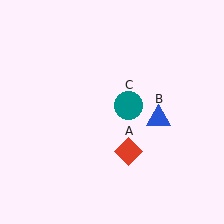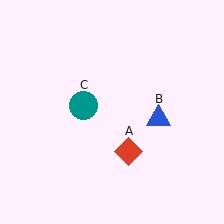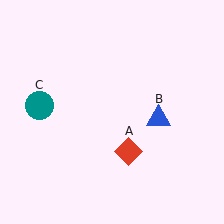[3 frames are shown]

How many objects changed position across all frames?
1 object changed position: teal circle (object C).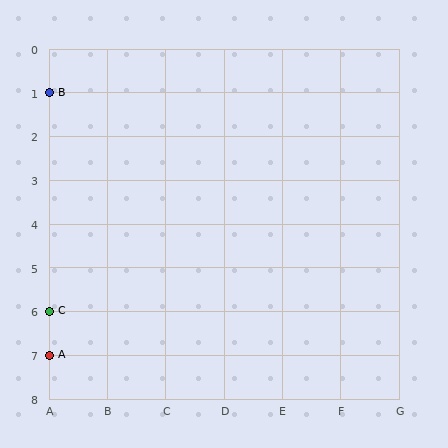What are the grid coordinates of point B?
Point B is at grid coordinates (A, 1).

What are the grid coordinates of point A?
Point A is at grid coordinates (A, 7).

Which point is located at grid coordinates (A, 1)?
Point B is at (A, 1).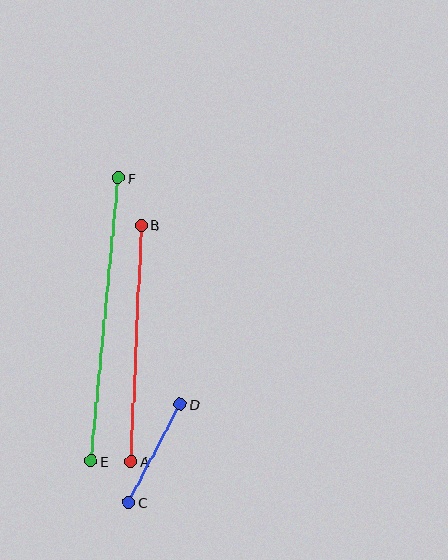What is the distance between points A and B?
The distance is approximately 236 pixels.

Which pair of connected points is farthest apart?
Points E and F are farthest apart.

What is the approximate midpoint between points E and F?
The midpoint is at approximately (105, 319) pixels.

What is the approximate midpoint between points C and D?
The midpoint is at approximately (155, 453) pixels.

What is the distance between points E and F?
The distance is approximately 285 pixels.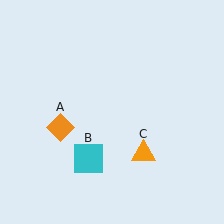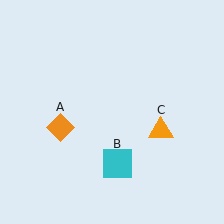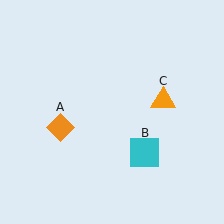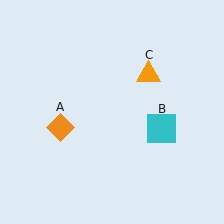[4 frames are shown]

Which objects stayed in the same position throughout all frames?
Orange diamond (object A) remained stationary.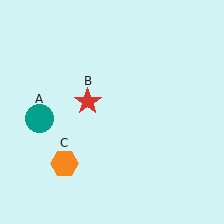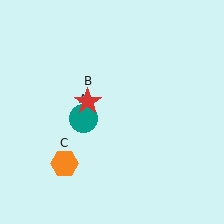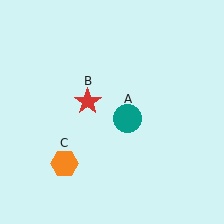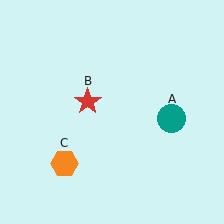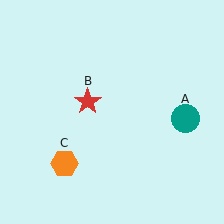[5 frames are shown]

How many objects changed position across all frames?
1 object changed position: teal circle (object A).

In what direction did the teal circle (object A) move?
The teal circle (object A) moved right.